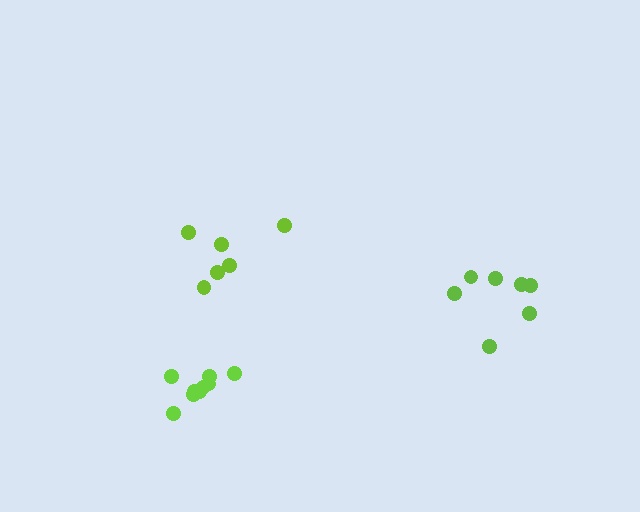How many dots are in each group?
Group 1: 6 dots, Group 2: 7 dots, Group 3: 9 dots (22 total).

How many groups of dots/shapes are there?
There are 3 groups.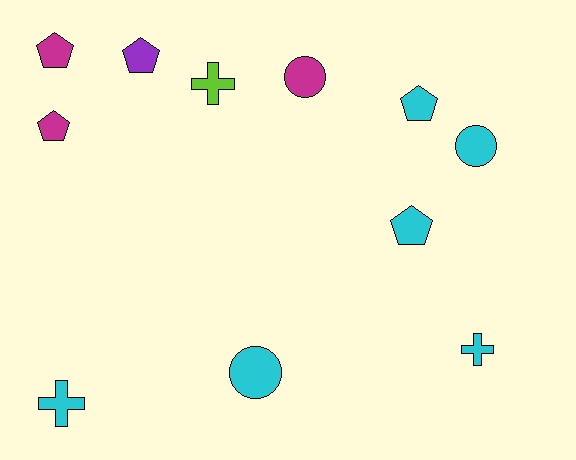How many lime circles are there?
There are no lime circles.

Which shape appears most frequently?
Pentagon, with 5 objects.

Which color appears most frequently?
Cyan, with 6 objects.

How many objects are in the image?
There are 11 objects.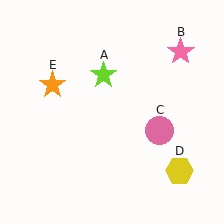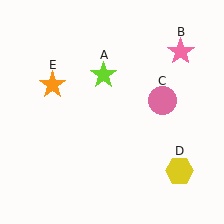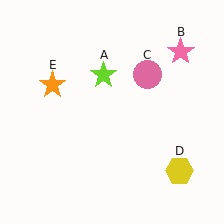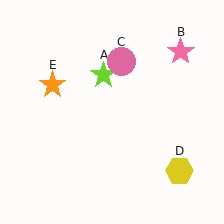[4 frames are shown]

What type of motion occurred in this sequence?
The pink circle (object C) rotated counterclockwise around the center of the scene.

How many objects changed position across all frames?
1 object changed position: pink circle (object C).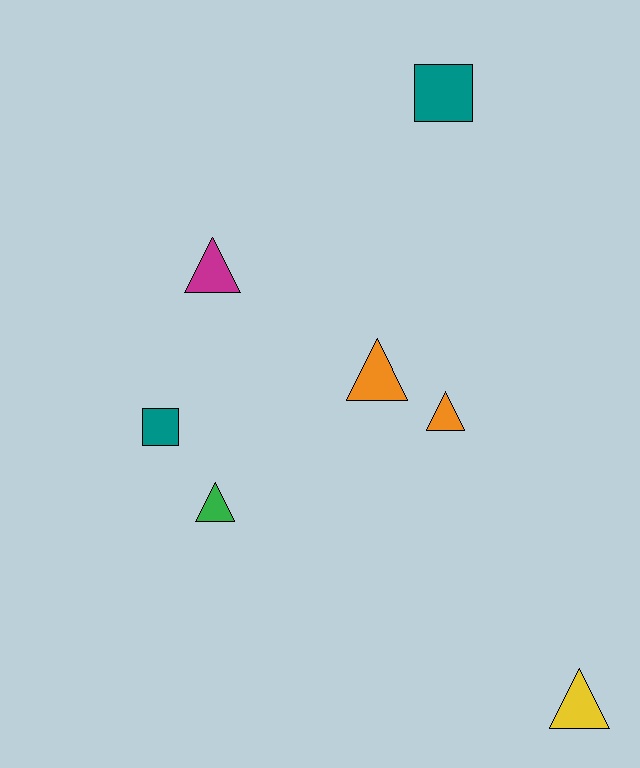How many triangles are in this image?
There are 5 triangles.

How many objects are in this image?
There are 7 objects.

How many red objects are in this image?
There are no red objects.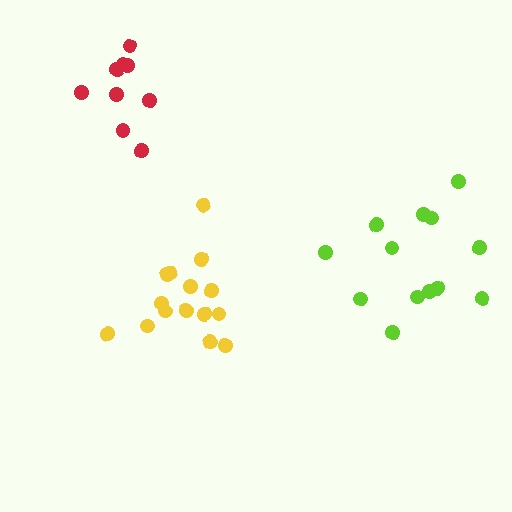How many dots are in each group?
Group 1: 15 dots, Group 2: 9 dots, Group 3: 13 dots (37 total).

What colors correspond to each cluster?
The clusters are colored: yellow, red, lime.